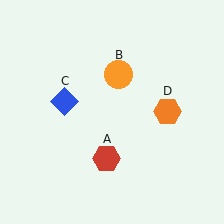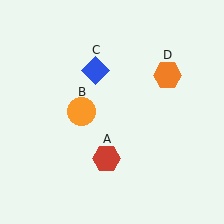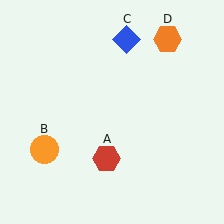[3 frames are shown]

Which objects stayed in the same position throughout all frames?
Red hexagon (object A) remained stationary.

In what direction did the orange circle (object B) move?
The orange circle (object B) moved down and to the left.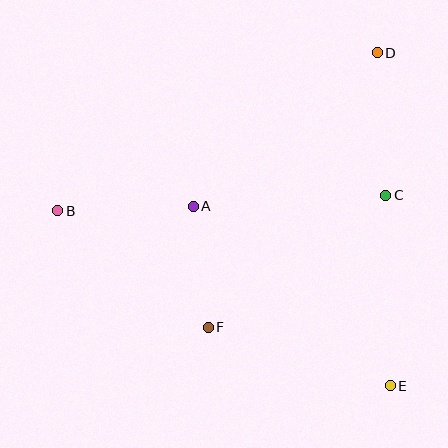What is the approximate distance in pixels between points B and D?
The distance between B and D is approximately 357 pixels.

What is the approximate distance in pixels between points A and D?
The distance between A and D is approximately 240 pixels.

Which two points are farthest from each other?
Points B and E are farthest from each other.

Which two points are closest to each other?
Points A and F are closest to each other.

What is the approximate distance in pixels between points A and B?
The distance between A and B is approximately 136 pixels.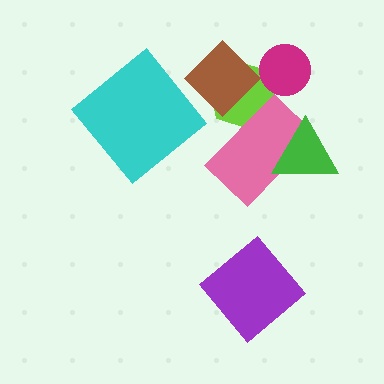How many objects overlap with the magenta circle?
1 object overlaps with the magenta circle.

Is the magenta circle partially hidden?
No, no other shape covers it.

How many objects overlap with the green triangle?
1 object overlaps with the green triangle.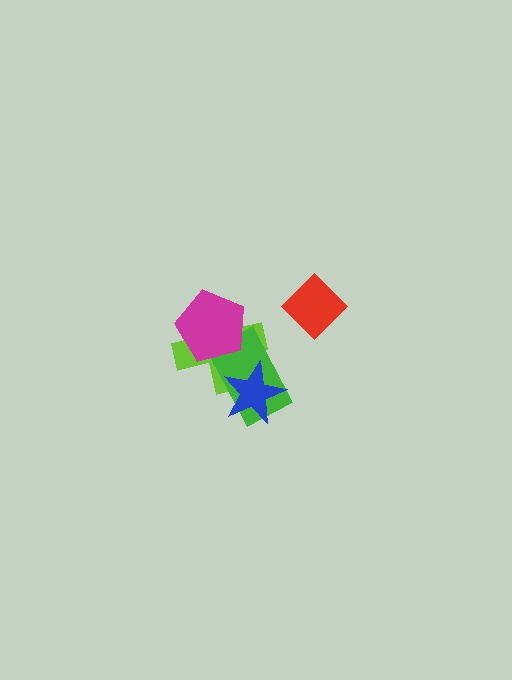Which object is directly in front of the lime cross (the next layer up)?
The green rectangle is directly in front of the lime cross.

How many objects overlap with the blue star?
2 objects overlap with the blue star.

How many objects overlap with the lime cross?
3 objects overlap with the lime cross.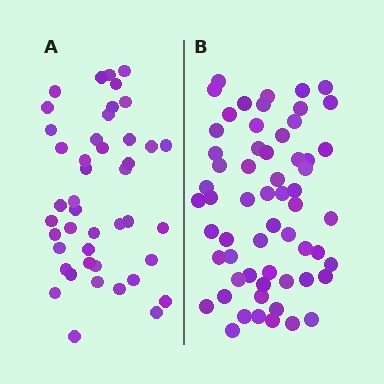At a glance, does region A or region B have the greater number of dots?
Region B (the right region) has more dots.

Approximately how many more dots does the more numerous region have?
Region B has approximately 15 more dots than region A.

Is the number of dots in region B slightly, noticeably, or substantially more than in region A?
Region B has noticeably more, but not dramatically so. The ratio is roughly 1.4 to 1.